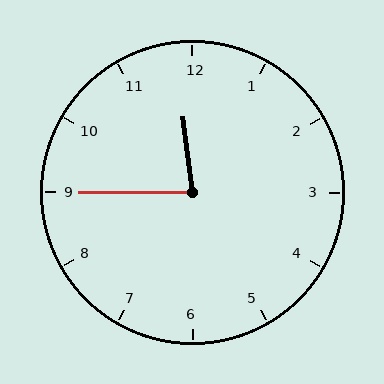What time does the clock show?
11:45.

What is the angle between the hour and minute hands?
Approximately 82 degrees.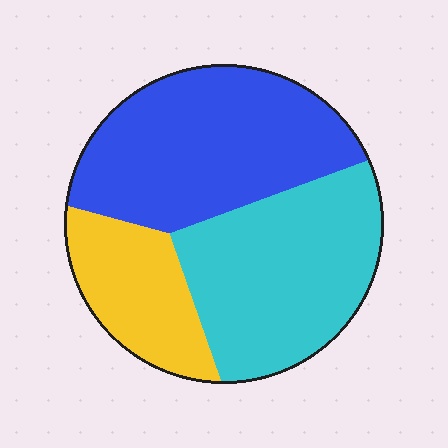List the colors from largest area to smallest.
From largest to smallest: blue, cyan, yellow.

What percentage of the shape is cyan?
Cyan takes up about three eighths (3/8) of the shape.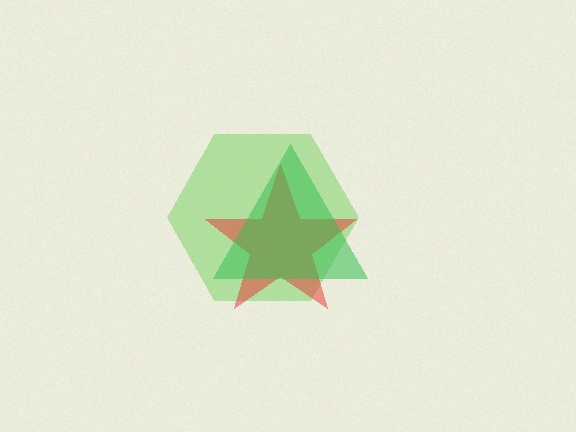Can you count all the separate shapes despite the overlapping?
Yes, there are 3 separate shapes.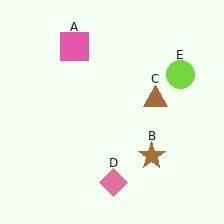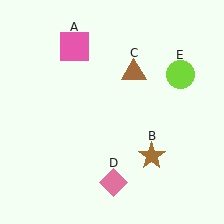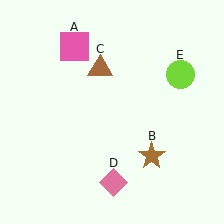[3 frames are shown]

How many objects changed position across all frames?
1 object changed position: brown triangle (object C).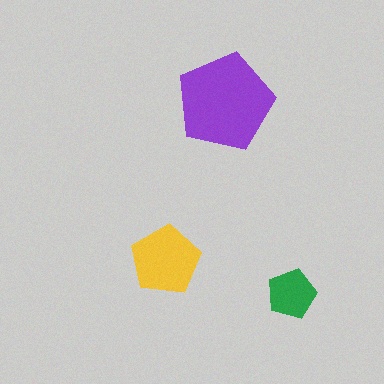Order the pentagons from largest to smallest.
the purple one, the yellow one, the green one.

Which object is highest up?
The purple pentagon is topmost.